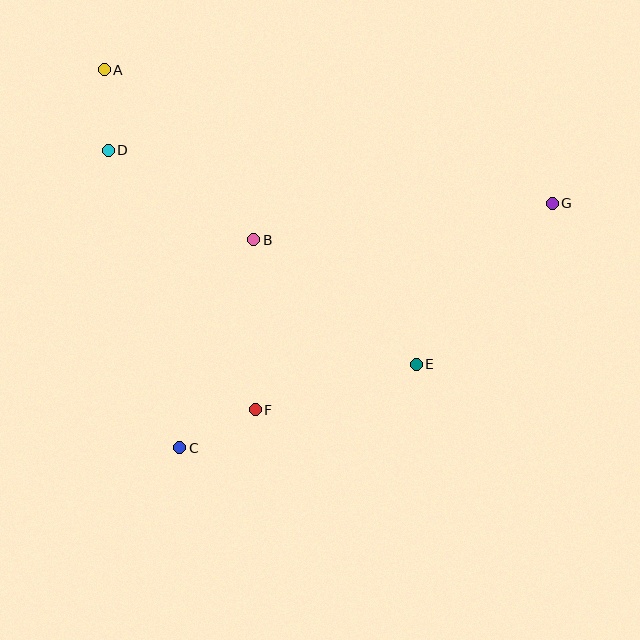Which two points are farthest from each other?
Points A and G are farthest from each other.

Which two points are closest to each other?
Points A and D are closest to each other.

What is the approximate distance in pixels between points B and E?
The distance between B and E is approximately 205 pixels.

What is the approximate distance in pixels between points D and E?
The distance between D and E is approximately 375 pixels.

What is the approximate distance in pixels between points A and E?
The distance between A and E is approximately 429 pixels.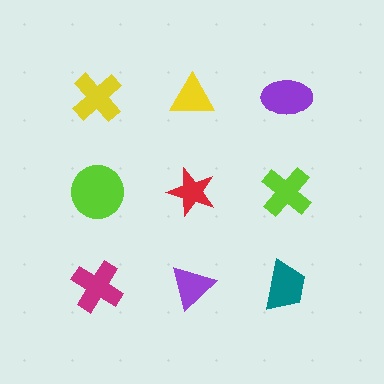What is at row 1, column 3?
A purple ellipse.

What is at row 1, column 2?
A yellow triangle.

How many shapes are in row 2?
3 shapes.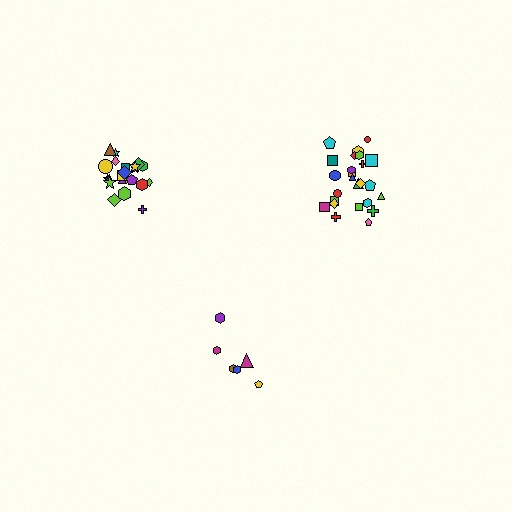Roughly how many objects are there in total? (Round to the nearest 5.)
Roughly 55 objects in total.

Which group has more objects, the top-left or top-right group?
The top-right group.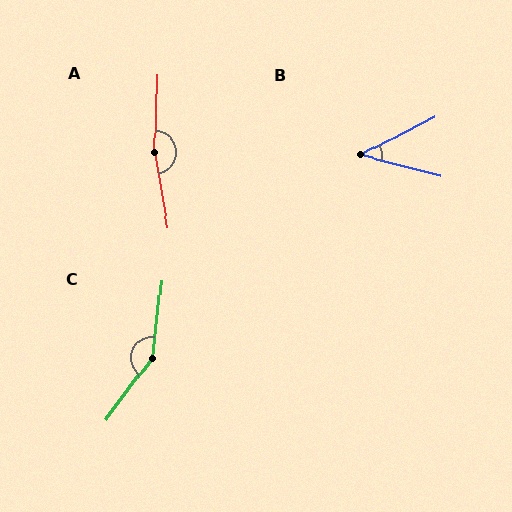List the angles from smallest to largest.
B (42°), C (150°), A (168°).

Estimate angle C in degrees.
Approximately 150 degrees.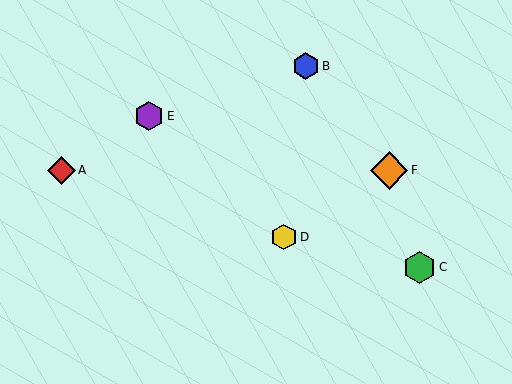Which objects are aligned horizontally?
Objects A, F are aligned horizontally.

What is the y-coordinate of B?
Object B is at y≈66.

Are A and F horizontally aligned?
Yes, both are at y≈170.